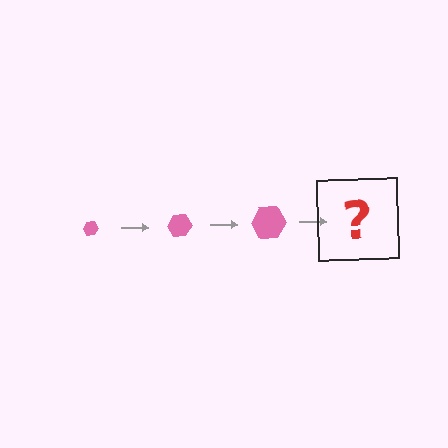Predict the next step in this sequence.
The next step is a pink hexagon, larger than the previous one.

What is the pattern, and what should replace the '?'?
The pattern is that the hexagon gets progressively larger each step. The '?' should be a pink hexagon, larger than the previous one.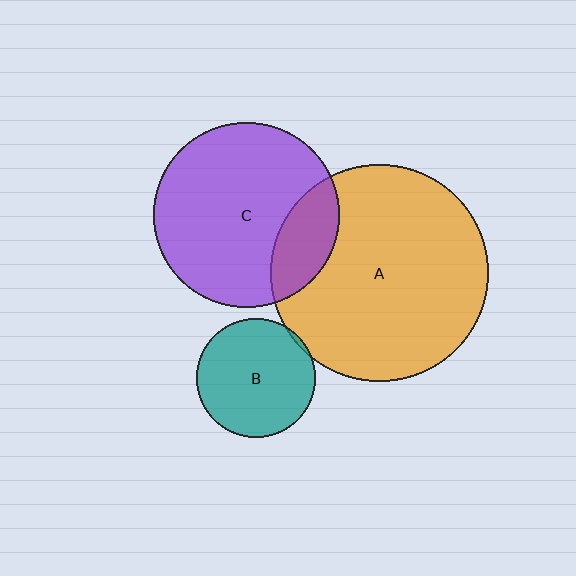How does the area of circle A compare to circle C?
Approximately 1.4 times.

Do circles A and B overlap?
Yes.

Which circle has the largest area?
Circle A (orange).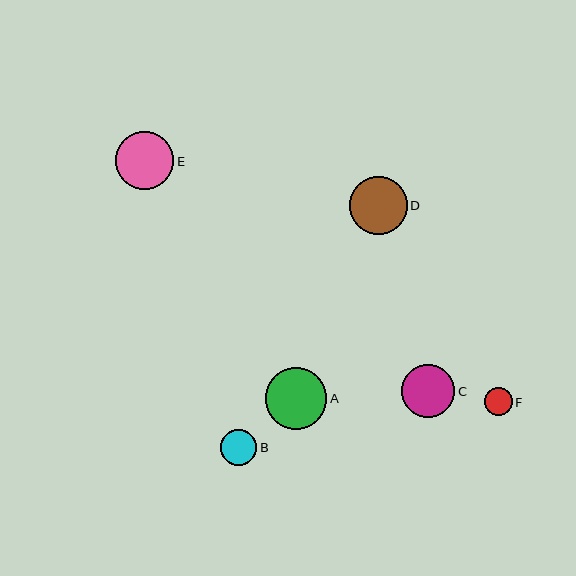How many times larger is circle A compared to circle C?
Circle A is approximately 1.2 times the size of circle C.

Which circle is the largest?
Circle A is the largest with a size of approximately 62 pixels.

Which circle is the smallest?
Circle F is the smallest with a size of approximately 28 pixels.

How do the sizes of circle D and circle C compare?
Circle D and circle C are approximately the same size.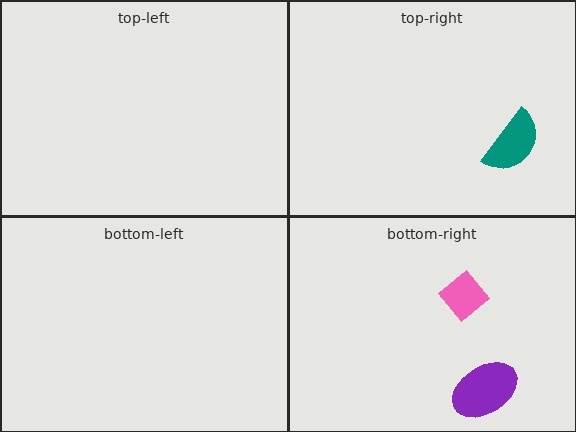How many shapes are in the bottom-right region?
2.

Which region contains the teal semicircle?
The top-right region.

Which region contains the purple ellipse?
The bottom-right region.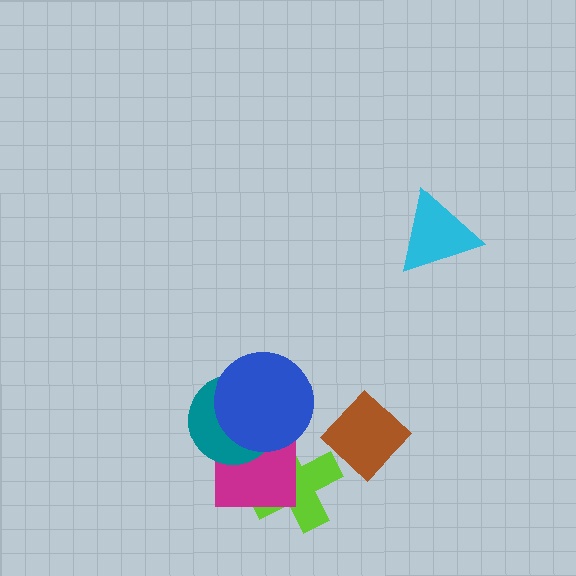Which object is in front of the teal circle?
The blue circle is in front of the teal circle.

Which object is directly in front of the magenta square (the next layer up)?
The teal circle is directly in front of the magenta square.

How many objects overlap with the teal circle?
2 objects overlap with the teal circle.